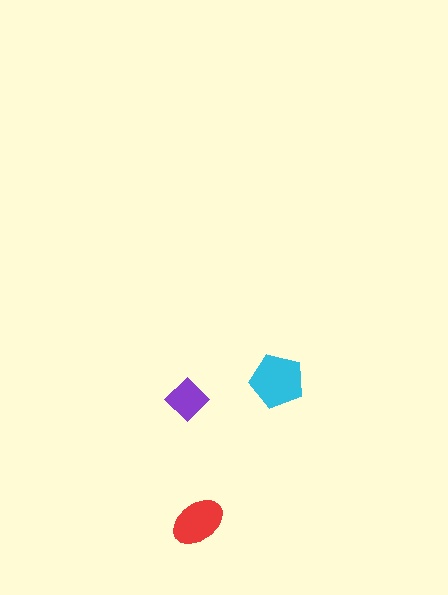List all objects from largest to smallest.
The cyan pentagon, the red ellipse, the purple diamond.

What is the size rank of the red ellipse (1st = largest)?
2nd.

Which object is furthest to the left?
The purple diamond is leftmost.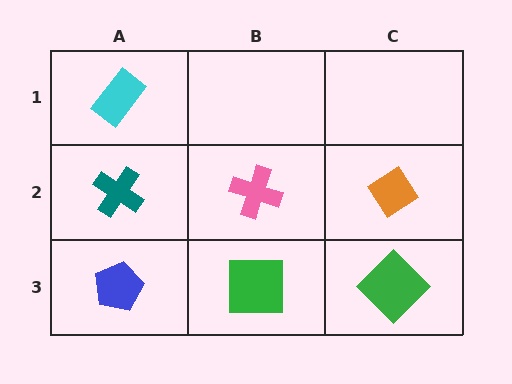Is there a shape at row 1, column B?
No, that cell is empty.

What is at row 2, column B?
A pink cross.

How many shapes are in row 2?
3 shapes.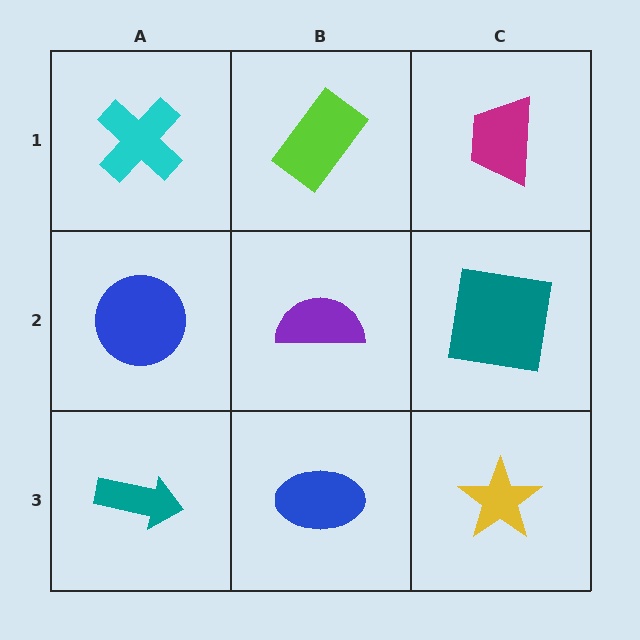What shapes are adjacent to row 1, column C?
A teal square (row 2, column C), a lime rectangle (row 1, column B).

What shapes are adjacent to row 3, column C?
A teal square (row 2, column C), a blue ellipse (row 3, column B).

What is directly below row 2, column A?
A teal arrow.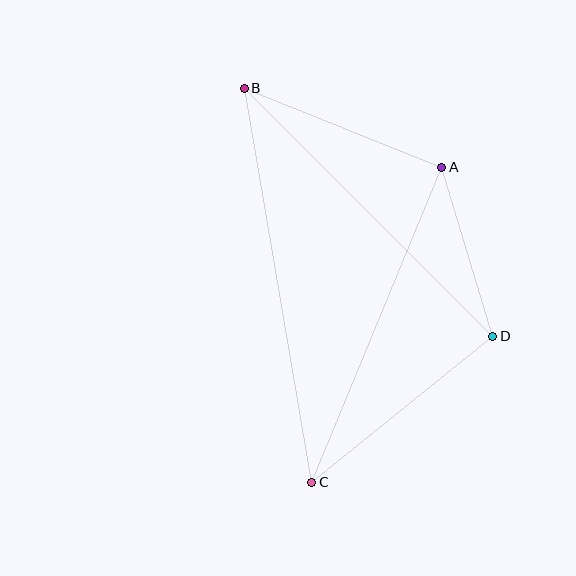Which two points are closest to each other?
Points A and D are closest to each other.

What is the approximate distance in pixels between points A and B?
The distance between A and B is approximately 213 pixels.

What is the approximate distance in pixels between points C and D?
The distance between C and D is approximately 233 pixels.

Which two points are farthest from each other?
Points B and C are farthest from each other.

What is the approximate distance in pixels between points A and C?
The distance between A and C is approximately 341 pixels.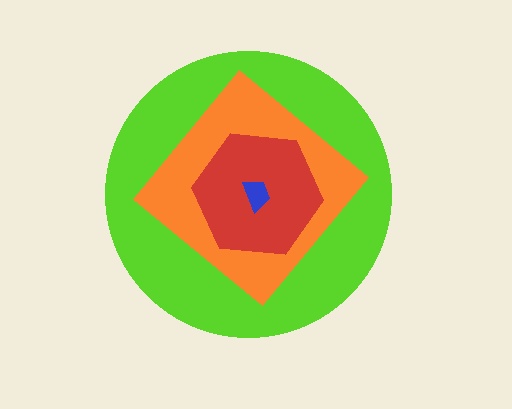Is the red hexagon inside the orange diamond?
Yes.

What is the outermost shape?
The lime circle.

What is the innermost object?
The blue trapezoid.